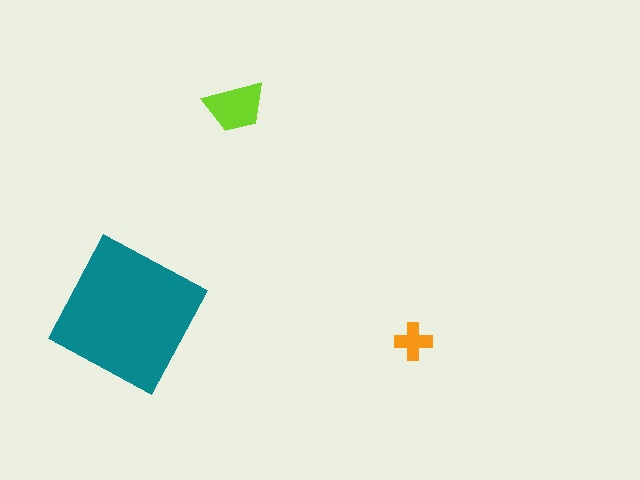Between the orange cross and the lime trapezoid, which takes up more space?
The lime trapezoid.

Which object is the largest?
The teal square.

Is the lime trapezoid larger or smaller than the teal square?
Smaller.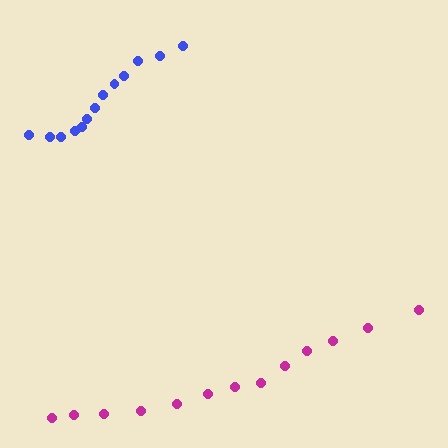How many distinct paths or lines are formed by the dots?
There are 2 distinct paths.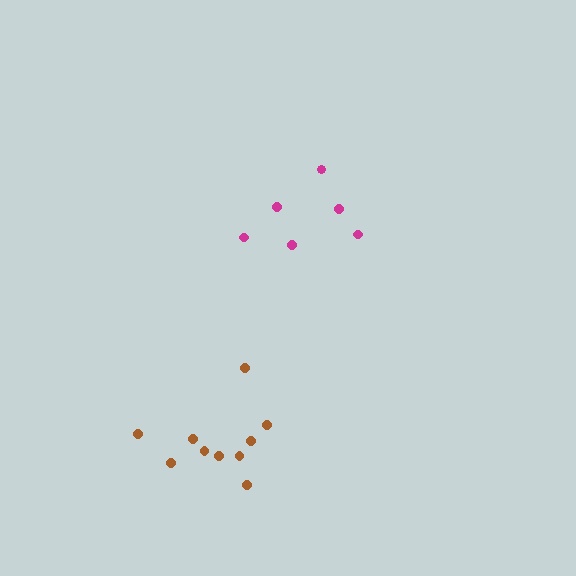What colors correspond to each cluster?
The clusters are colored: magenta, brown.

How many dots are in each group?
Group 1: 6 dots, Group 2: 10 dots (16 total).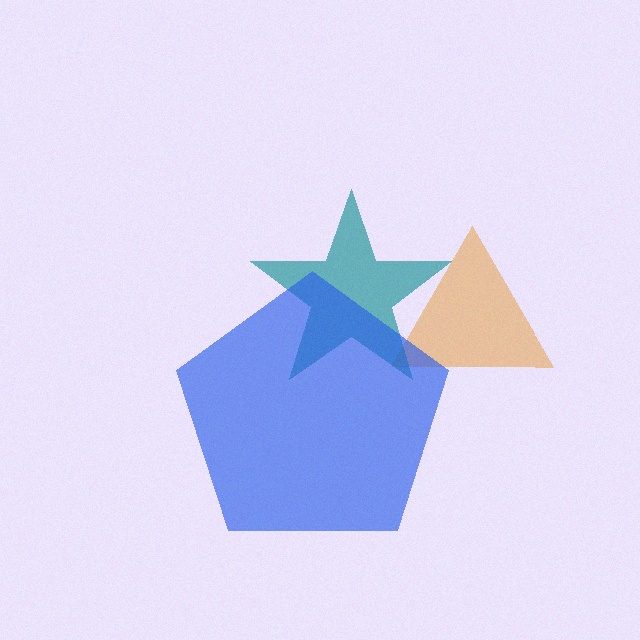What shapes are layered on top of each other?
The layered shapes are: an orange triangle, a teal star, a blue pentagon.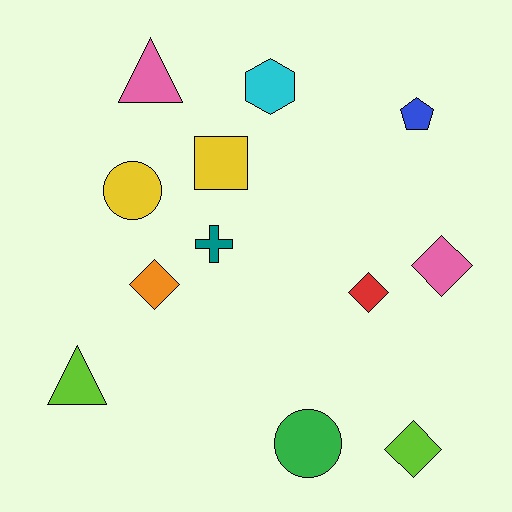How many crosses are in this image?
There is 1 cross.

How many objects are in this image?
There are 12 objects.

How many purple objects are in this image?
There are no purple objects.